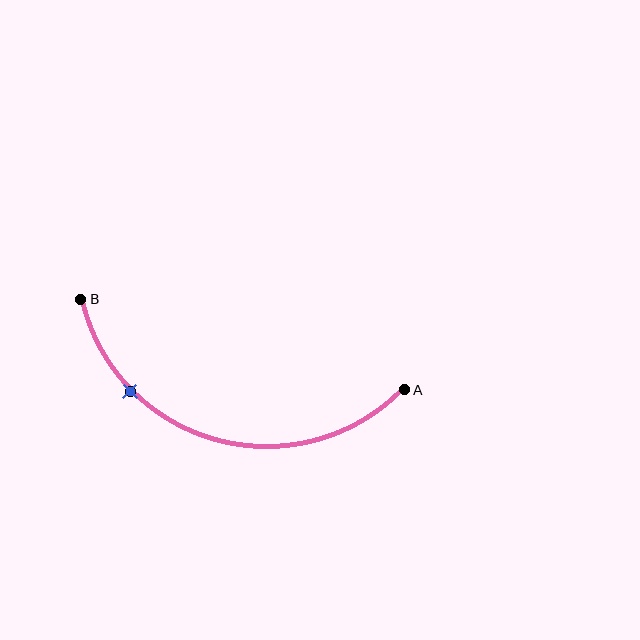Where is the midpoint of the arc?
The arc midpoint is the point on the curve farthest from the straight line joining A and B. It sits below that line.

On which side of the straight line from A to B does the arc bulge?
The arc bulges below the straight line connecting A and B.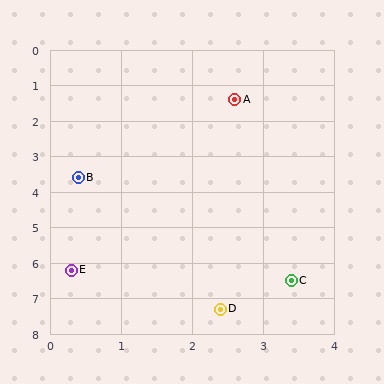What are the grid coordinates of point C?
Point C is at approximately (3.4, 6.5).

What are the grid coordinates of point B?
Point B is at approximately (0.4, 3.6).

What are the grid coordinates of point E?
Point E is at approximately (0.3, 6.2).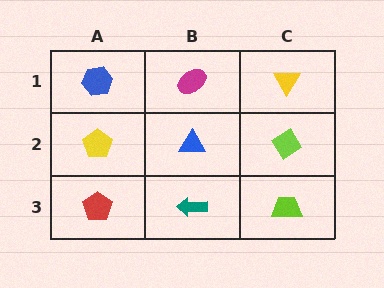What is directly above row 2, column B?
A magenta ellipse.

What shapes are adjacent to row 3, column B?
A blue triangle (row 2, column B), a red pentagon (row 3, column A), a lime trapezoid (row 3, column C).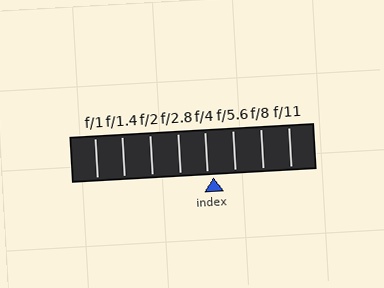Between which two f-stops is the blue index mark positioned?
The index mark is between f/4 and f/5.6.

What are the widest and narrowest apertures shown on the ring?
The widest aperture shown is f/1 and the narrowest is f/11.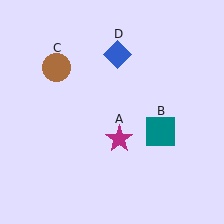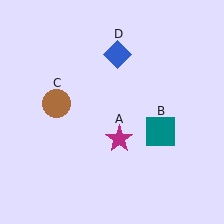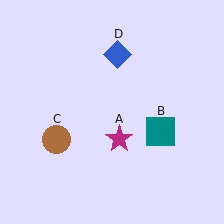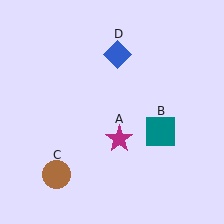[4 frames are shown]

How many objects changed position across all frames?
1 object changed position: brown circle (object C).